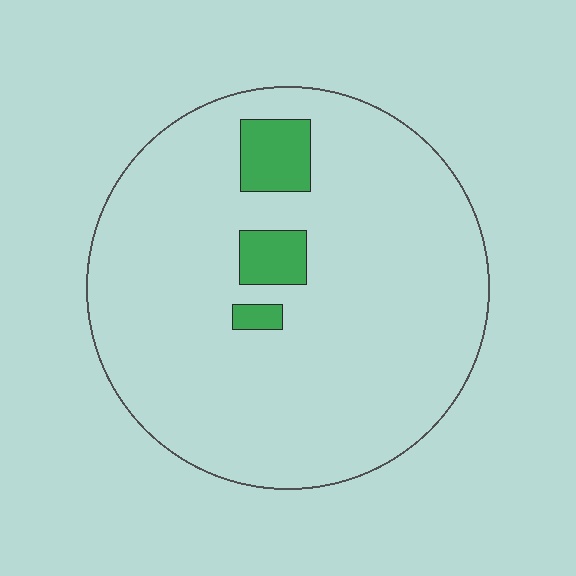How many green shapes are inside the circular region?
3.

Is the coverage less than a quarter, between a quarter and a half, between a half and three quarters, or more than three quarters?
Less than a quarter.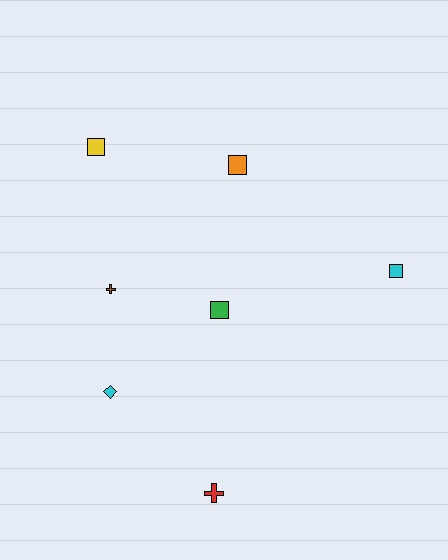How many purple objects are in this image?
There are no purple objects.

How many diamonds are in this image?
There is 1 diamond.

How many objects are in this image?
There are 7 objects.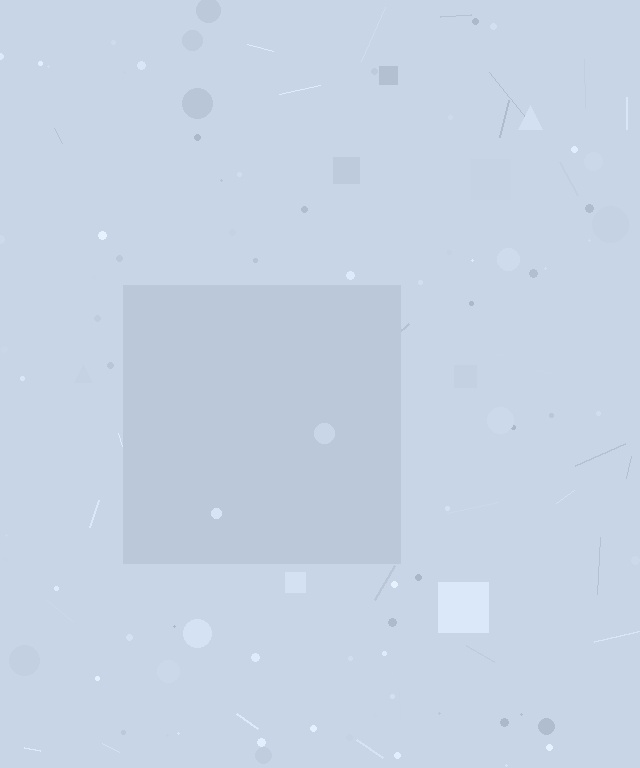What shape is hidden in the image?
A square is hidden in the image.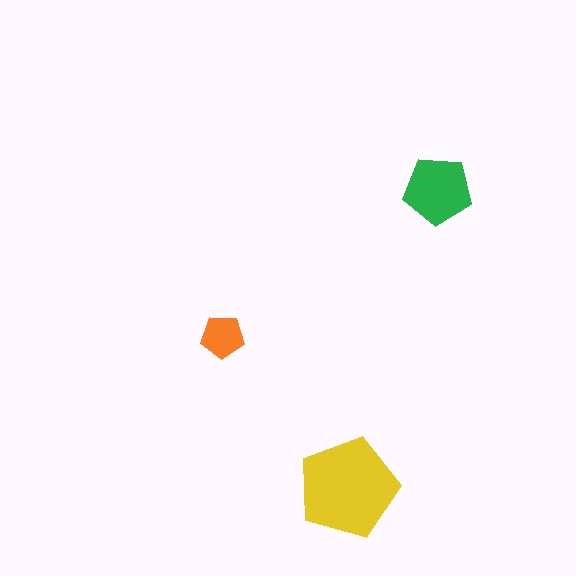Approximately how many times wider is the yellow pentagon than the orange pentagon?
About 2.5 times wider.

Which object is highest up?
The green pentagon is topmost.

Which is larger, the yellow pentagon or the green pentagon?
The yellow one.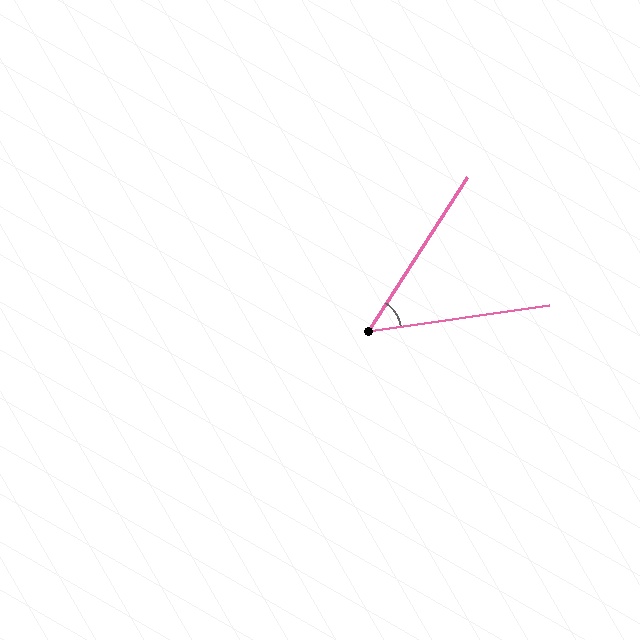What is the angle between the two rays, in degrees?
Approximately 49 degrees.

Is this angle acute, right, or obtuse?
It is acute.